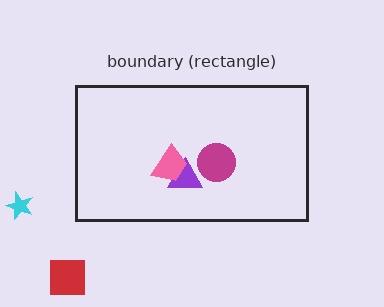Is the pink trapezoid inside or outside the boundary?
Inside.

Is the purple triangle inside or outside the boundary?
Inside.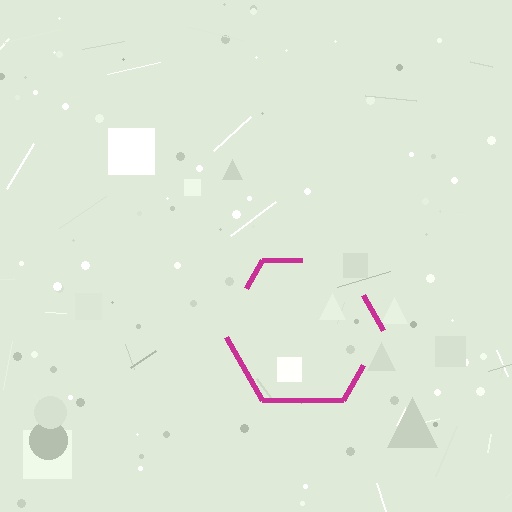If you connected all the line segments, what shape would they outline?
They would outline a hexagon.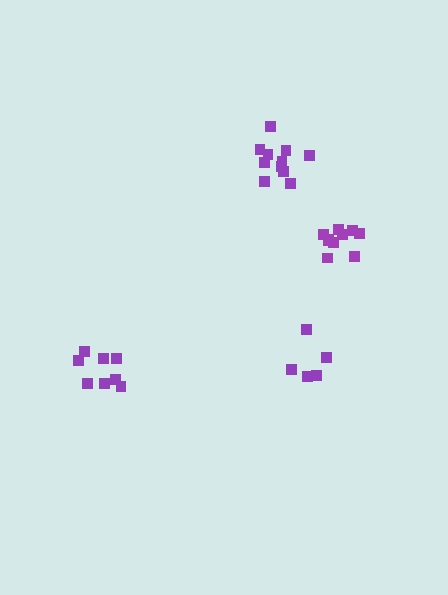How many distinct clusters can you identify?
There are 4 distinct clusters.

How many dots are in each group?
Group 1: 10 dots, Group 2: 11 dots, Group 3: 5 dots, Group 4: 8 dots (34 total).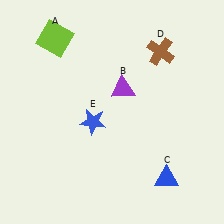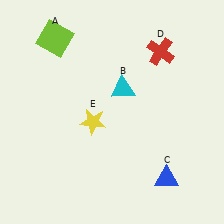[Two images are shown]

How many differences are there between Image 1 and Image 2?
There are 3 differences between the two images.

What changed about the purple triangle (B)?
In Image 1, B is purple. In Image 2, it changed to cyan.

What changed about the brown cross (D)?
In Image 1, D is brown. In Image 2, it changed to red.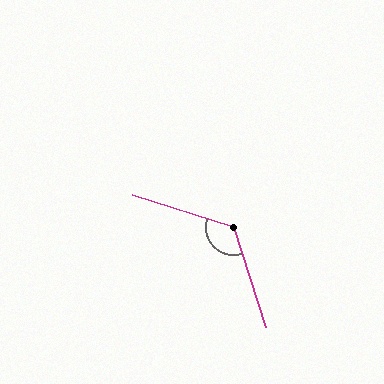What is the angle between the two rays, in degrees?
Approximately 125 degrees.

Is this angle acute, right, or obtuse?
It is obtuse.